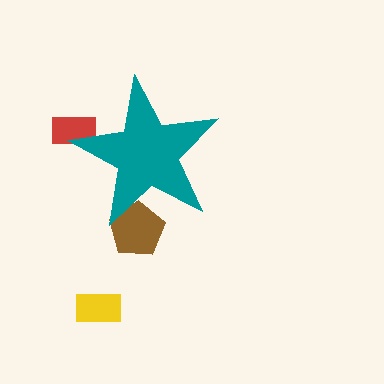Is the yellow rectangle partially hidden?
No, the yellow rectangle is fully visible.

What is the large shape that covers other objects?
A teal star.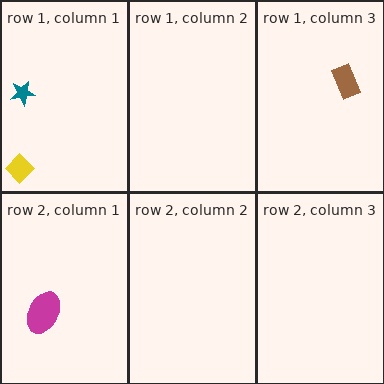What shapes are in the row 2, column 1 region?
The magenta ellipse.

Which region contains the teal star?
The row 1, column 1 region.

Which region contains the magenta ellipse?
The row 2, column 1 region.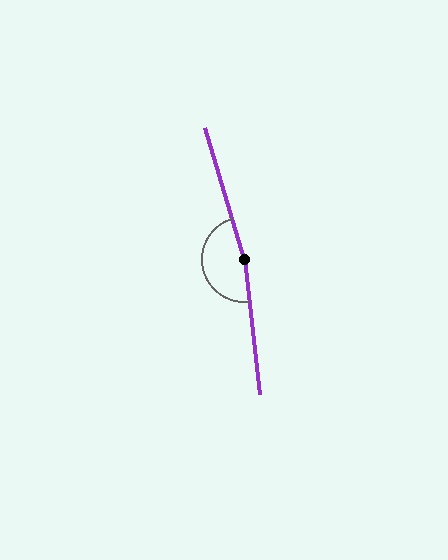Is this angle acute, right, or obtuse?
It is obtuse.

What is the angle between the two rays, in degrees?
Approximately 170 degrees.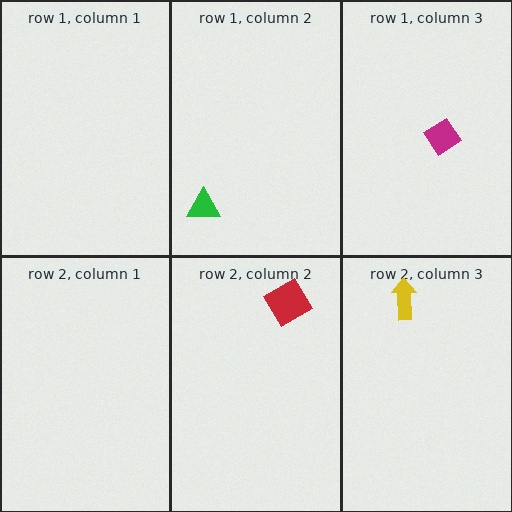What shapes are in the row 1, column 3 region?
The magenta diamond.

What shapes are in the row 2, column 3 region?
The yellow arrow.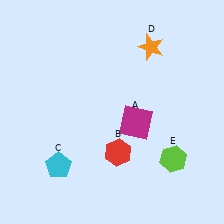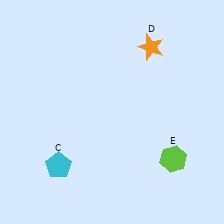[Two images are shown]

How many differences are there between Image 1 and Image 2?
There are 2 differences between the two images.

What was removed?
The red hexagon (B), the magenta square (A) were removed in Image 2.